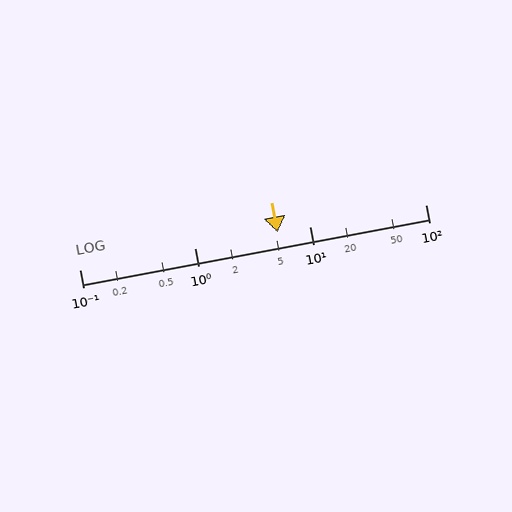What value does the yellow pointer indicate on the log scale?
The pointer indicates approximately 5.2.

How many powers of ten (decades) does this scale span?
The scale spans 3 decades, from 0.1 to 100.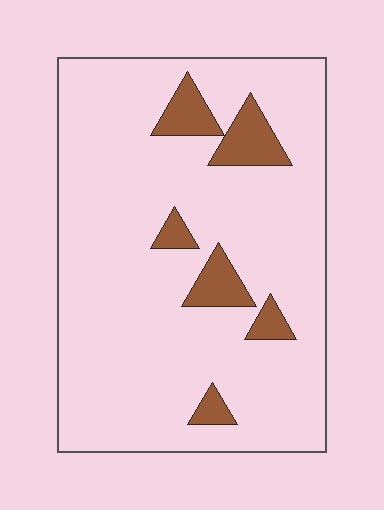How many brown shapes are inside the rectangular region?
6.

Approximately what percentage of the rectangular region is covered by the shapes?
Approximately 10%.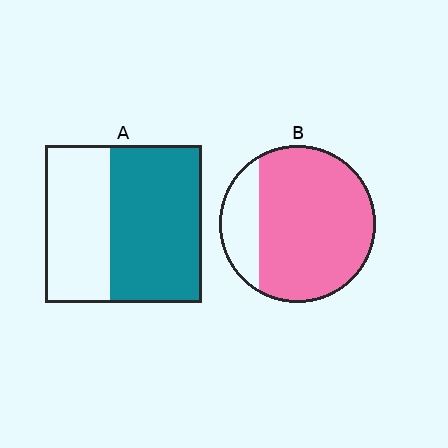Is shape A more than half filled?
Yes.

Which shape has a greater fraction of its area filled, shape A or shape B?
Shape B.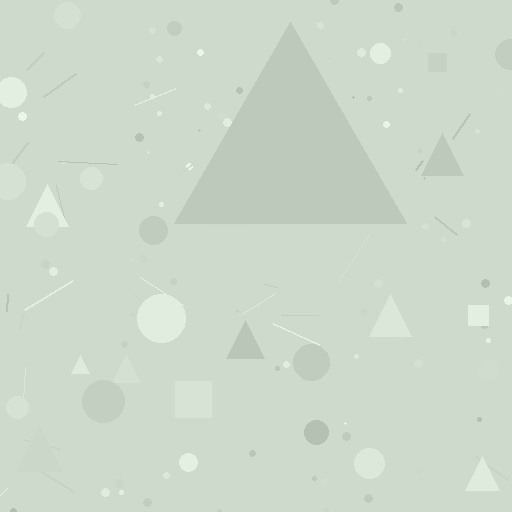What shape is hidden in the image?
A triangle is hidden in the image.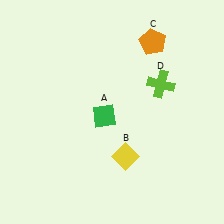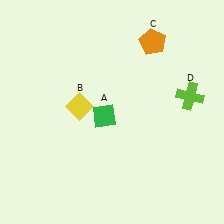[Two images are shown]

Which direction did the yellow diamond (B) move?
The yellow diamond (B) moved up.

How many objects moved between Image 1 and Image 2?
2 objects moved between the two images.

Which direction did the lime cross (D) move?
The lime cross (D) moved right.